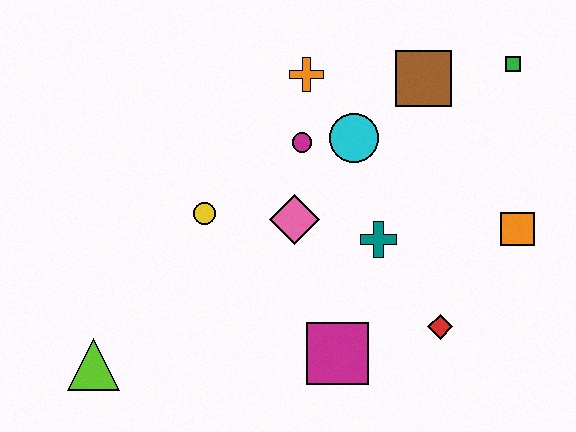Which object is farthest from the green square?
The lime triangle is farthest from the green square.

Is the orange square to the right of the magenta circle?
Yes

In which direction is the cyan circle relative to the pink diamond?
The cyan circle is above the pink diamond.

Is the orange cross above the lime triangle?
Yes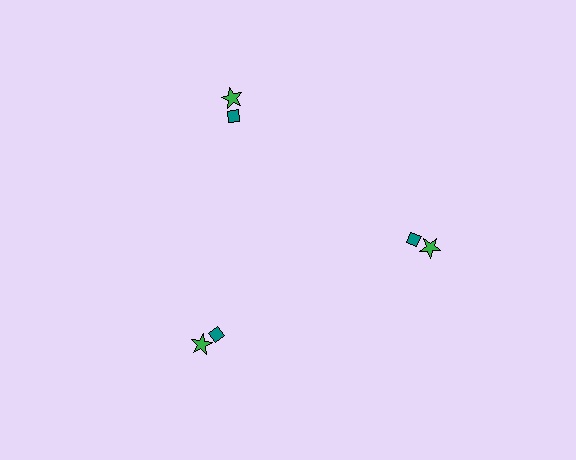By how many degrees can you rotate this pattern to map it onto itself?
The pattern maps onto itself every 120 degrees of rotation.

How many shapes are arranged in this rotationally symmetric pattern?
There are 6 shapes, arranged in 3 groups of 2.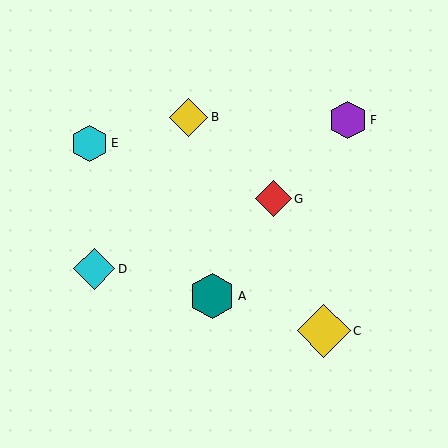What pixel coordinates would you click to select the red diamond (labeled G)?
Click at (273, 199) to select the red diamond G.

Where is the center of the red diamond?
The center of the red diamond is at (273, 199).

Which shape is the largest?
The yellow diamond (labeled C) is the largest.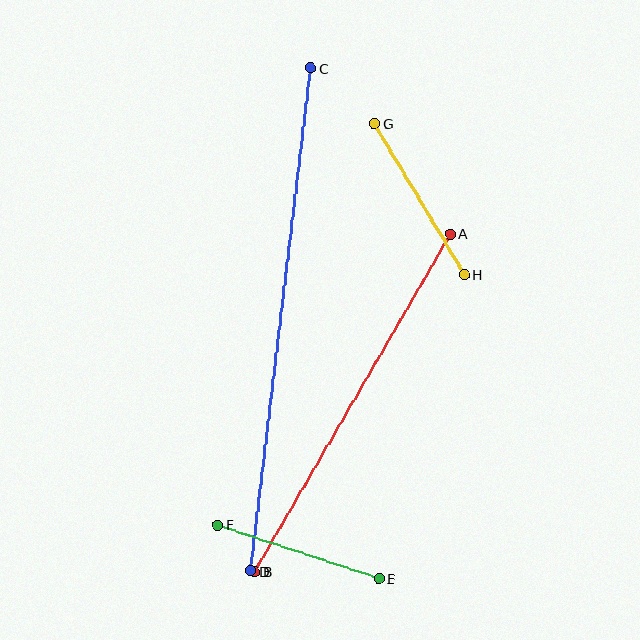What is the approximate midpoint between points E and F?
The midpoint is at approximately (298, 552) pixels.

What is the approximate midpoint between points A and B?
The midpoint is at approximately (352, 403) pixels.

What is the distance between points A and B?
The distance is approximately 390 pixels.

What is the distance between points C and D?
The distance is approximately 506 pixels.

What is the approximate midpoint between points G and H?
The midpoint is at approximately (419, 199) pixels.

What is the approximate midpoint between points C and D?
The midpoint is at approximately (281, 320) pixels.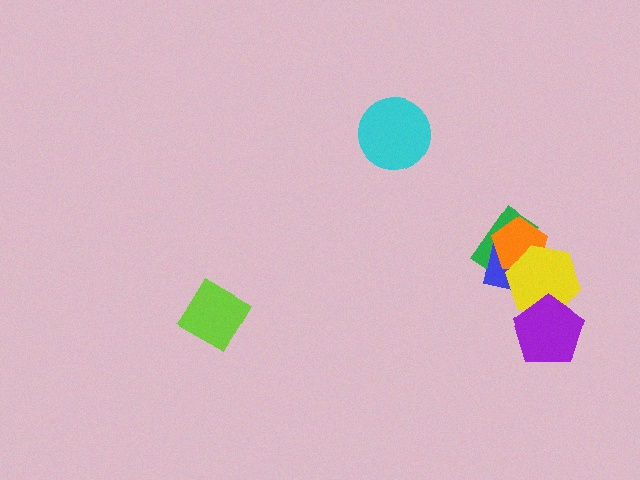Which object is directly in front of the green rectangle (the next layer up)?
The blue square is directly in front of the green rectangle.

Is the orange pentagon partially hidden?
Yes, it is partially covered by another shape.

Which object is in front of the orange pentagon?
The yellow hexagon is in front of the orange pentagon.